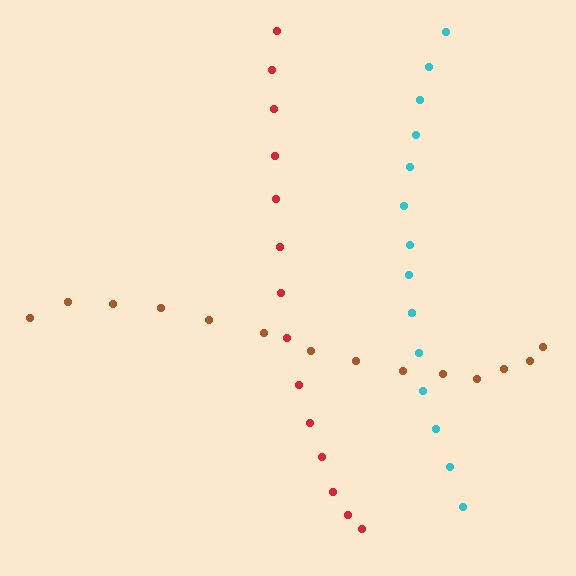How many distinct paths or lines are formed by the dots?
There are 3 distinct paths.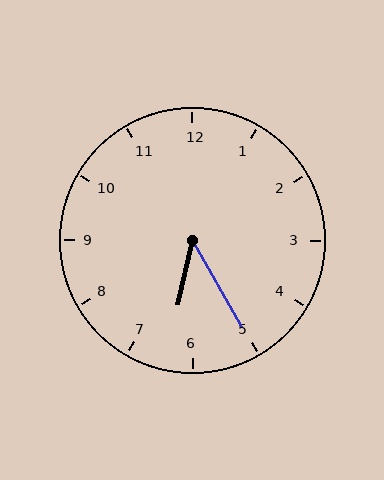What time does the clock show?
6:25.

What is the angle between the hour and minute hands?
Approximately 42 degrees.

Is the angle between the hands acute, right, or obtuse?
It is acute.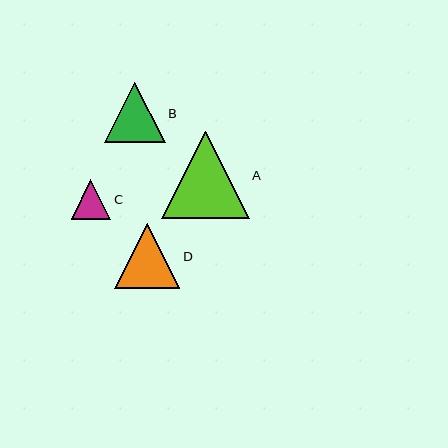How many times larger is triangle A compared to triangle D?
Triangle A is approximately 1.3 times the size of triangle D.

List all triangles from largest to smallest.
From largest to smallest: A, D, B, C.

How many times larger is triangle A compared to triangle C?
Triangle A is approximately 2.2 times the size of triangle C.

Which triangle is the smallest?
Triangle C is the smallest with a size of approximately 40 pixels.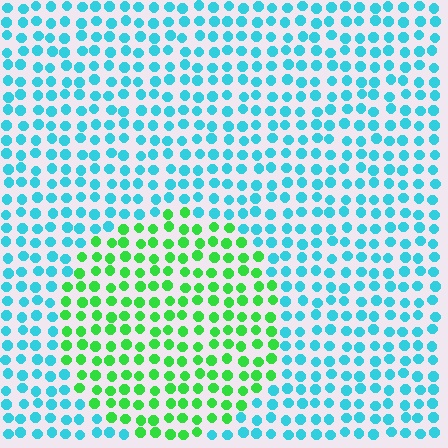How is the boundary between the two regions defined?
The boundary is defined purely by a slight shift in hue (about 61 degrees). Spacing, size, and orientation are identical on both sides.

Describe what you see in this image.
The image is filled with small cyan elements in a uniform arrangement. A circle-shaped region is visible where the elements are tinted to a slightly different hue, forming a subtle color boundary.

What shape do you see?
I see a circle.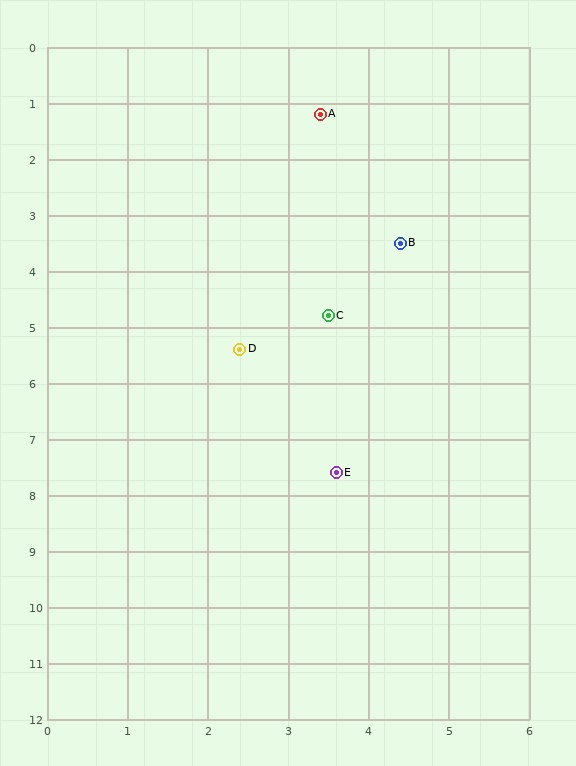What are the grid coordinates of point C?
Point C is at approximately (3.5, 4.8).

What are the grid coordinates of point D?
Point D is at approximately (2.4, 5.4).